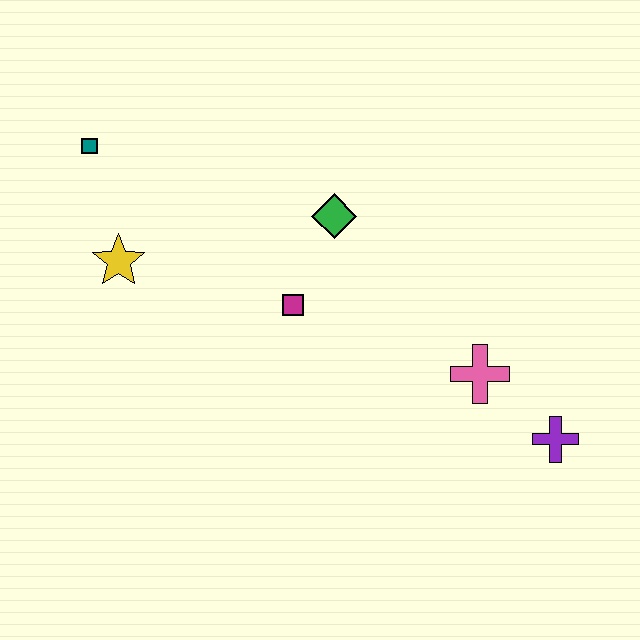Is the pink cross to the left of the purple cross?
Yes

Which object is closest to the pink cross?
The purple cross is closest to the pink cross.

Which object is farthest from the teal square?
The purple cross is farthest from the teal square.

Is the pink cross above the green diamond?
No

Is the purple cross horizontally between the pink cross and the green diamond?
No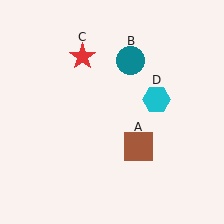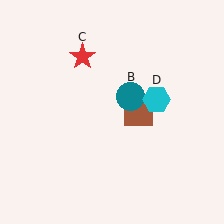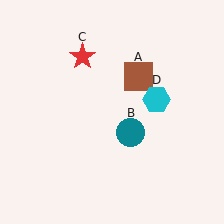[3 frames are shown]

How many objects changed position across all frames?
2 objects changed position: brown square (object A), teal circle (object B).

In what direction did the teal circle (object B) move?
The teal circle (object B) moved down.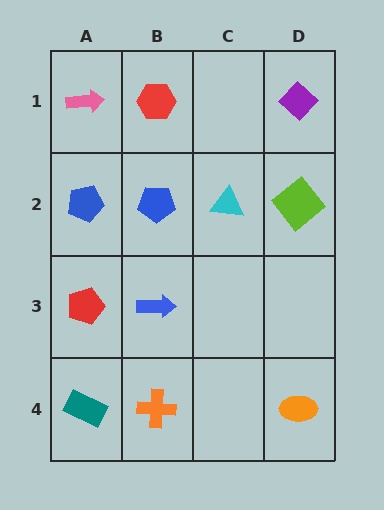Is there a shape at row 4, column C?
No, that cell is empty.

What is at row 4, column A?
A teal rectangle.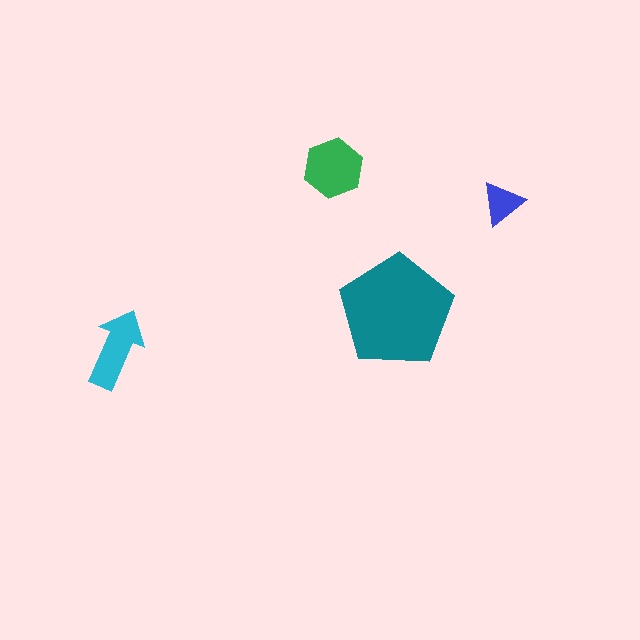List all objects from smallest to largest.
The blue triangle, the cyan arrow, the green hexagon, the teal pentagon.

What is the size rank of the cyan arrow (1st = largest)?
3rd.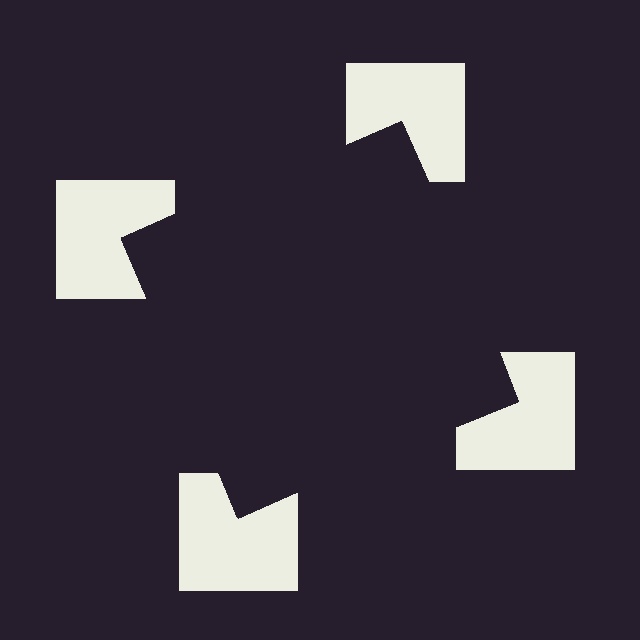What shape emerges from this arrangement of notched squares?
An illusory square — its edges are inferred from the aligned wedge cuts in the notched squares, not physically drawn.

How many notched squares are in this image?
There are 4 — one at each vertex of the illusory square.